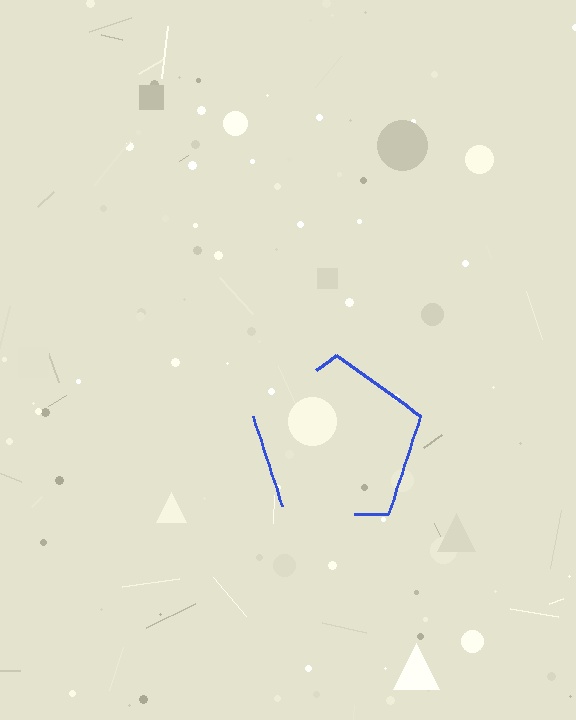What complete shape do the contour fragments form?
The contour fragments form a pentagon.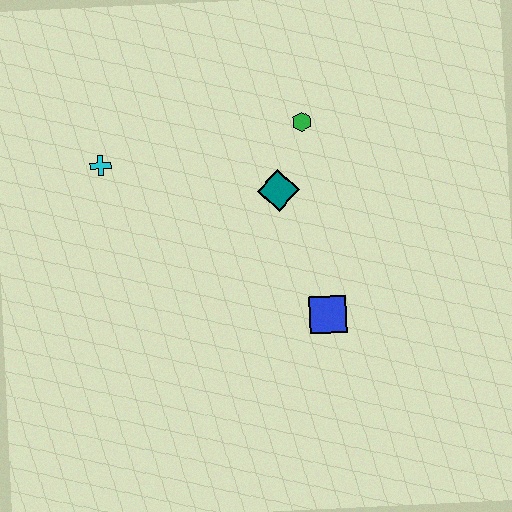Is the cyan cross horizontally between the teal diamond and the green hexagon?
No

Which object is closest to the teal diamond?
The green hexagon is closest to the teal diamond.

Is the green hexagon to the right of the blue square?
No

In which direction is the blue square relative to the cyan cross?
The blue square is to the right of the cyan cross.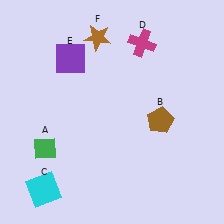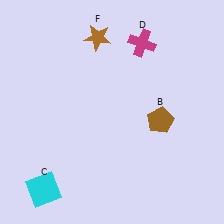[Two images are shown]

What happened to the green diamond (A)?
The green diamond (A) was removed in Image 2. It was in the bottom-left area of Image 1.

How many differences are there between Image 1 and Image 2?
There are 2 differences between the two images.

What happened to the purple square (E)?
The purple square (E) was removed in Image 2. It was in the top-left area of Image 1.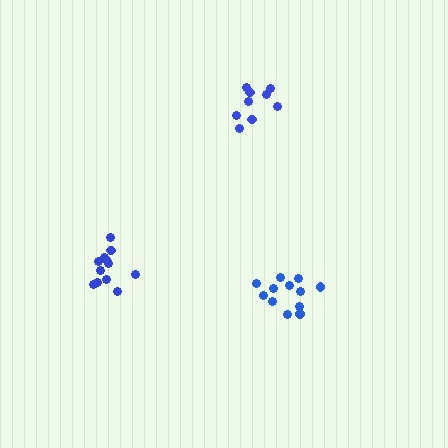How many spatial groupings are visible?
There are 3 spatial groupings.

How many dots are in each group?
Group 1: 9 dots, Group 2: 12 dots, Group 3: 12 dots (33 total).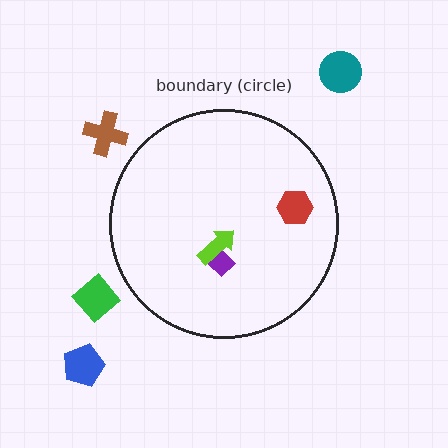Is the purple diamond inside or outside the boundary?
Inside.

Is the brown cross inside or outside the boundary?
Outside.